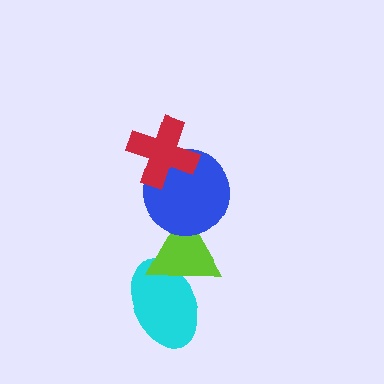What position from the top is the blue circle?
The blue circle is 2nd from the top.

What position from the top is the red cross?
The red cross is 1st from the top.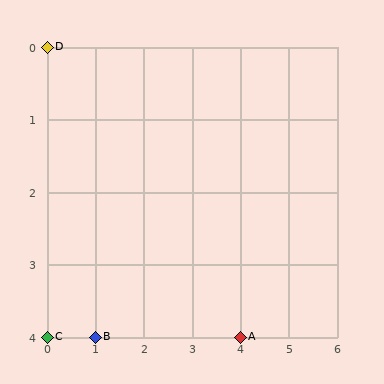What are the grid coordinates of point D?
Point D is at grid coordinates (0, 0).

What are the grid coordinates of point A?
Point A is at grid coordinates (4, 4).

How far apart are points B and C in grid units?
Points B and C are 1 column apart.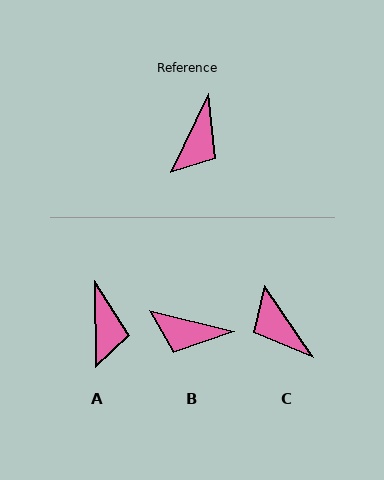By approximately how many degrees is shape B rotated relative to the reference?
Approximately 78 degrees clockwise.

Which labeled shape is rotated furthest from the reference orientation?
C, about 120 degrees away.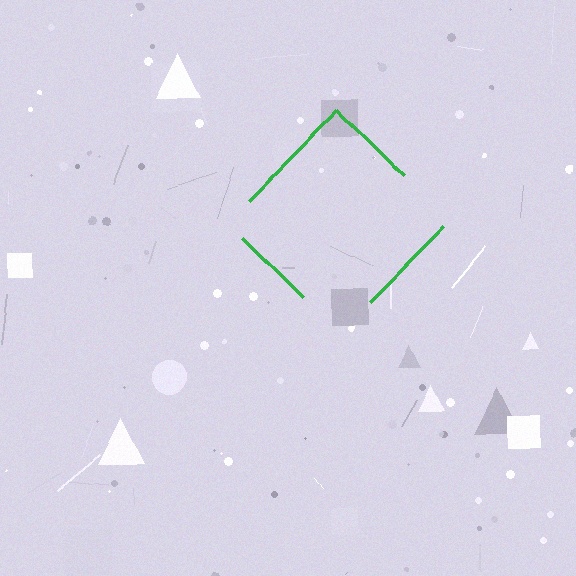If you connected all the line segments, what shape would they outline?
They would outline a diamond.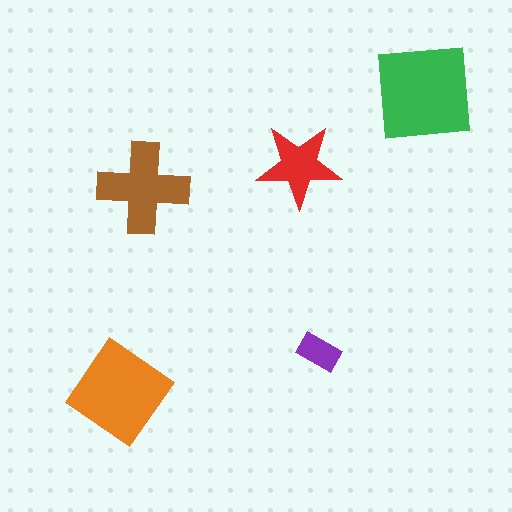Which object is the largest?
The green square.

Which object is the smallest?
The purple rectangle.